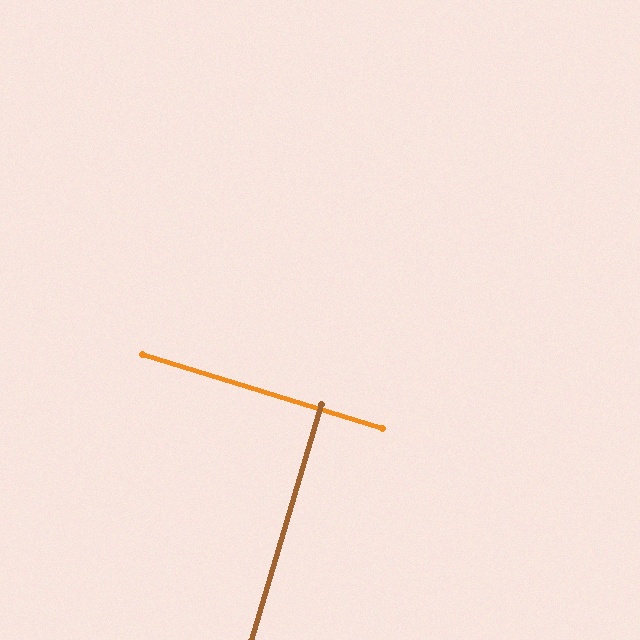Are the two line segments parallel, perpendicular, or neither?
Perpendicular — they meet at approximately 90°.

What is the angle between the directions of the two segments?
Approximately 90 degrees.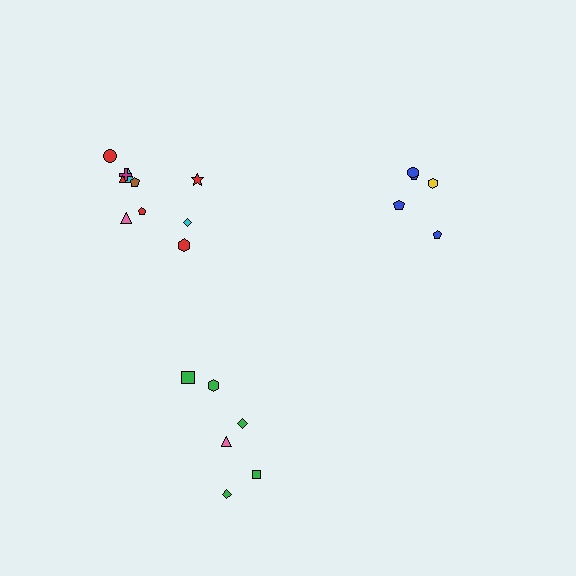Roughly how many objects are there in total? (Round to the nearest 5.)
Roughly 20 objects in total.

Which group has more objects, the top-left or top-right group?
The top-left group.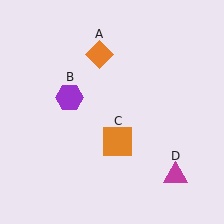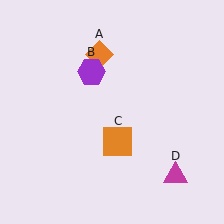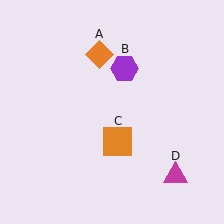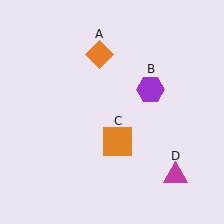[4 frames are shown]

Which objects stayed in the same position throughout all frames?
Orange diamond (object A) and orange square (object C) and magenta triangle (object D) remained stationary.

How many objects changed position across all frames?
1 object changed position: purple hexagon (object B).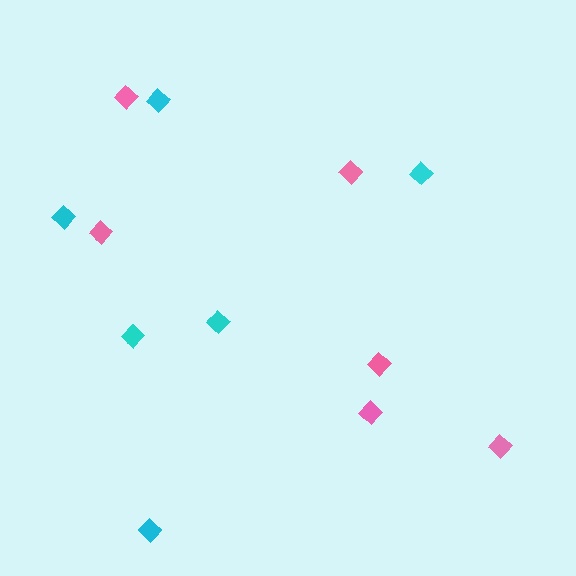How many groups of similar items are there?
There are 2 groups: one group of pink diamonds (6) and one group of cyan diamonds (6).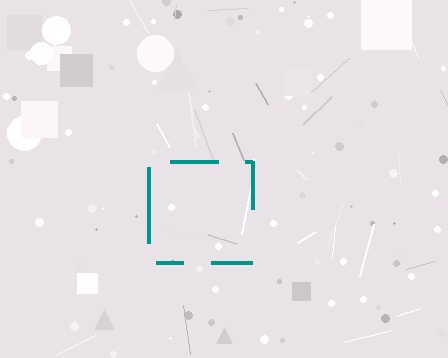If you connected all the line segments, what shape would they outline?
They would outline a square.